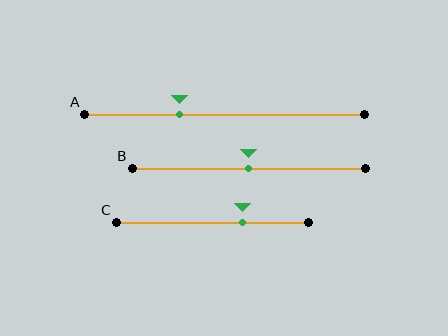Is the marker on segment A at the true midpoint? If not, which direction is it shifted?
No, the marker on segment A is shifted to the left by about 16% of the segment length.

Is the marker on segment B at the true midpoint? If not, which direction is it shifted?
Yes, the marker on segment B is at the true midpoint.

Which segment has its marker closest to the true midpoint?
Segment B has its marker closest to the true midpoint.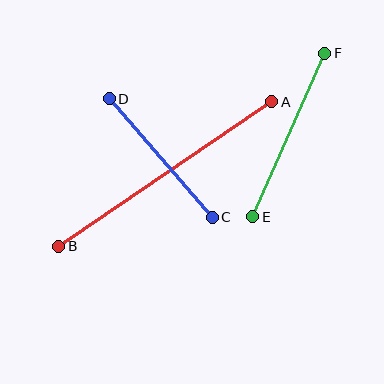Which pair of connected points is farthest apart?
Points A and B are farthest apart.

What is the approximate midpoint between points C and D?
The midpoint is at approximately (161, 158) pixels.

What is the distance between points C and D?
The distance is approximately 157 pixels.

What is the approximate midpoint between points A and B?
The midpoint is at approximately (165, 174) pixels.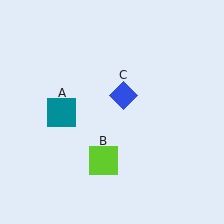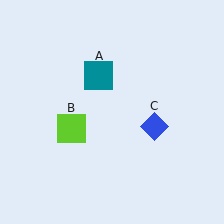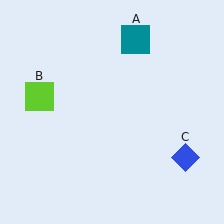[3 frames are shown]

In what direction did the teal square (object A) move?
The teal square (object A) moved up and to the right.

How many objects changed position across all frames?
3 objects changed position: teal square (object A), lime square (object B), blue diamond (object C).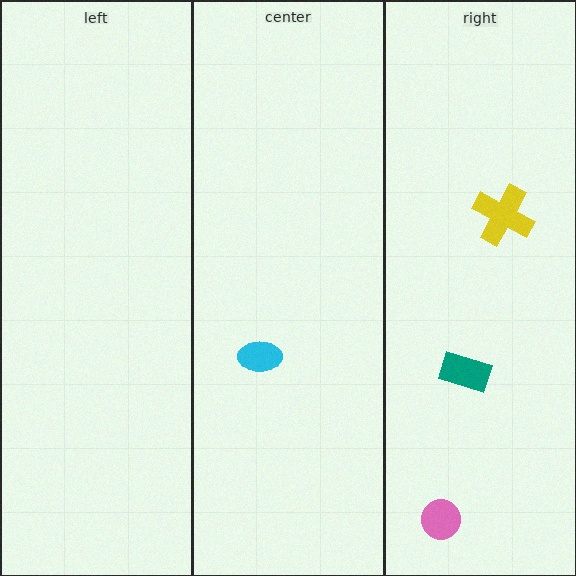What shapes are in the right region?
The pink circle, the yellow cross, the teal rectangle.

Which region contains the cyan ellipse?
The center region.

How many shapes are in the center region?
1.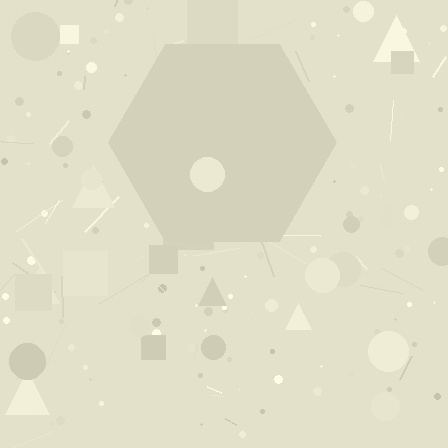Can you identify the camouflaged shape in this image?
The camouflaged shape is a hexagon.